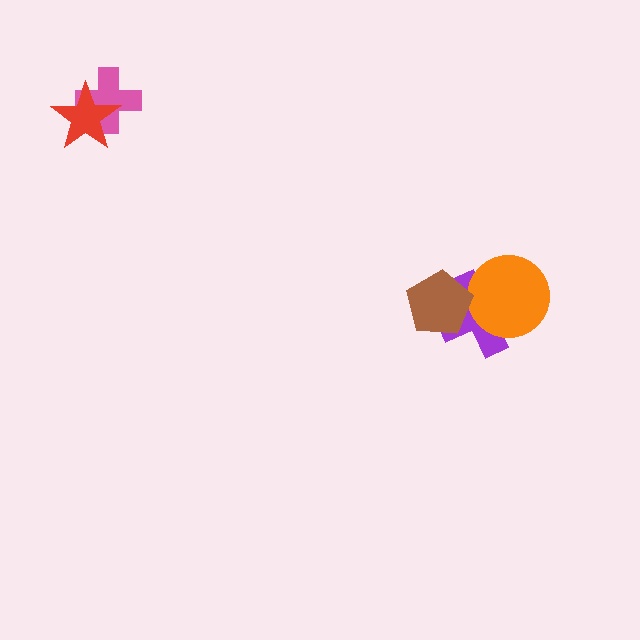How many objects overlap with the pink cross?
1 object overlaps with the pink cross.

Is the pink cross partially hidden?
Yes, it is partially covered by another shape.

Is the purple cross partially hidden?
Yes, it is partially covered by another shape.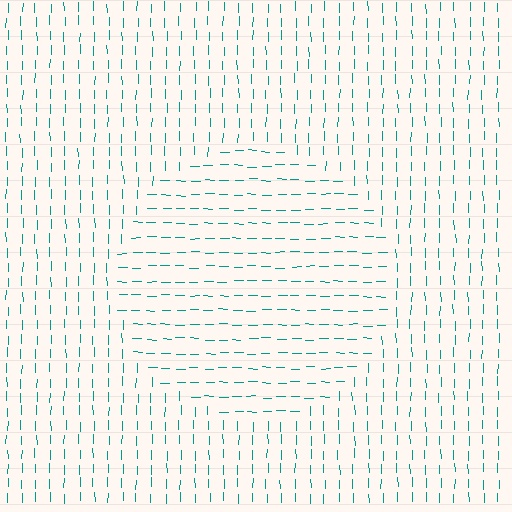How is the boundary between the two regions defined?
The boundary is defined purely by a change in line orientation (approximately 89 degrees difference). All lines are the same color and thickness.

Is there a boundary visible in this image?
Yes, there is a texture boundary formed by a change in line orientation.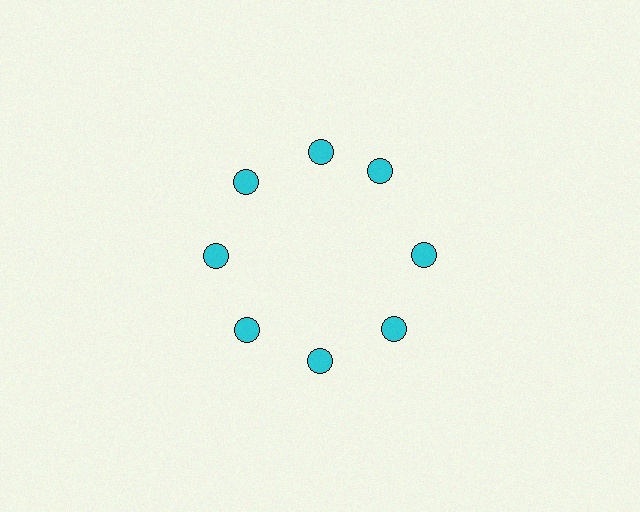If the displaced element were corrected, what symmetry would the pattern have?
It would have 8-fold rotational symmetry — the pattern would map onto itself every 45 degrees.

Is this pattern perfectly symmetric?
No. The 8 cyan circles are arranged in a ring, but one element near the 2 o'clock position is rotated out of alignment along the ring, breaking the 8-fold rotational symmetry.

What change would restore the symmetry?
The symmetry would be restored by rotating it back into even spacing with its neighbors so that all 8 circles sit at equal angles and equal distance from the center.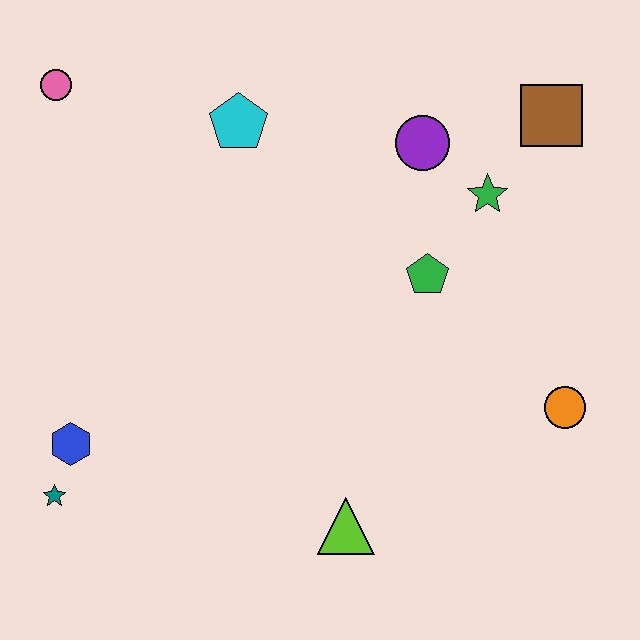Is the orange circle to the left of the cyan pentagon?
No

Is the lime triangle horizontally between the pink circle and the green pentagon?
Yes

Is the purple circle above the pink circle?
No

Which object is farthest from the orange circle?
The pink circle is farthest from the orange circle.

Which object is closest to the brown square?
The green star is closest to the brown square.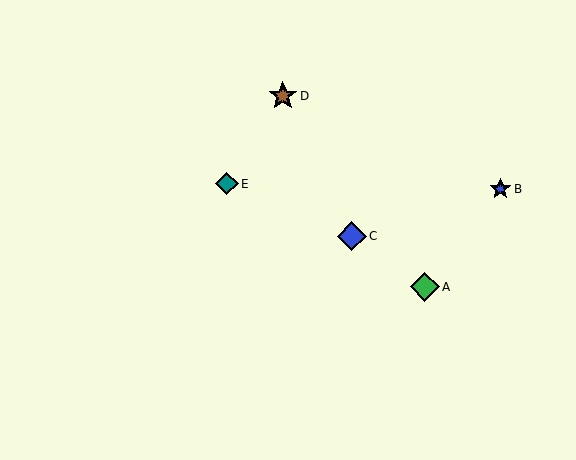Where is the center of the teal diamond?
The center of the teal diamond is at (227, 184).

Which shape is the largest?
The blue diamond (labeled C) is the largest.